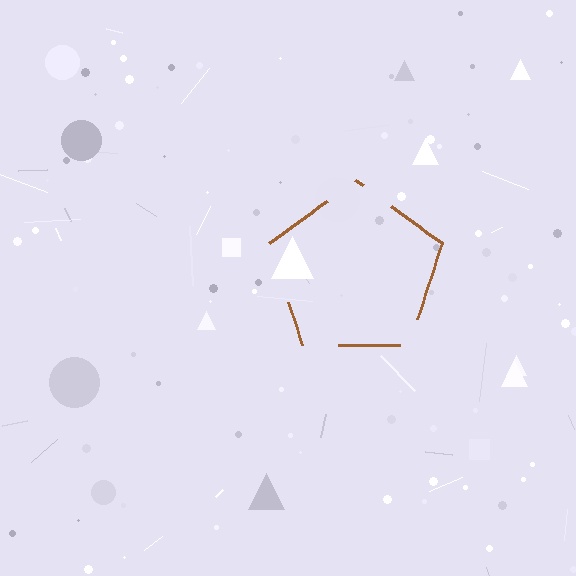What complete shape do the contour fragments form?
The contour fragments form a pentagon.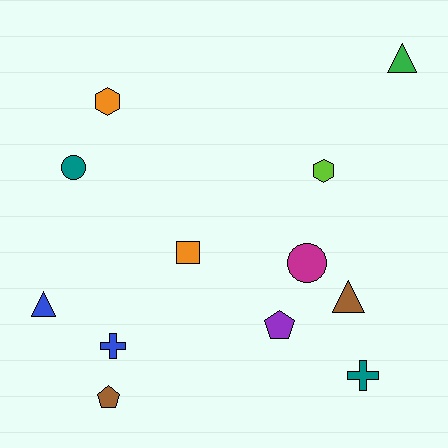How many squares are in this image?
There is 1 square.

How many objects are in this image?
There are 12 objects.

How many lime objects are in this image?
There is 1 lime object.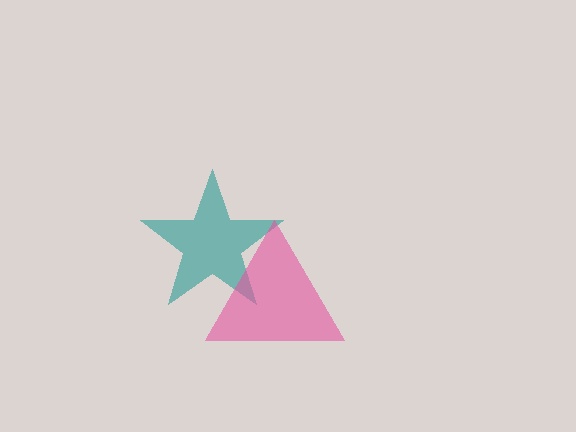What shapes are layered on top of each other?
The layered shapes are: a teal star, a pink triangle.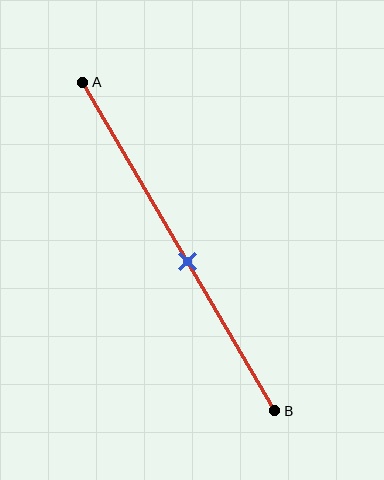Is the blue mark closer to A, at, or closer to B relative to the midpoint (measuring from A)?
The blue mark is closer to point B than the midpoint of segment AB.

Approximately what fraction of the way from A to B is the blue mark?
The blue mark is approximately 55% of the way from A to B.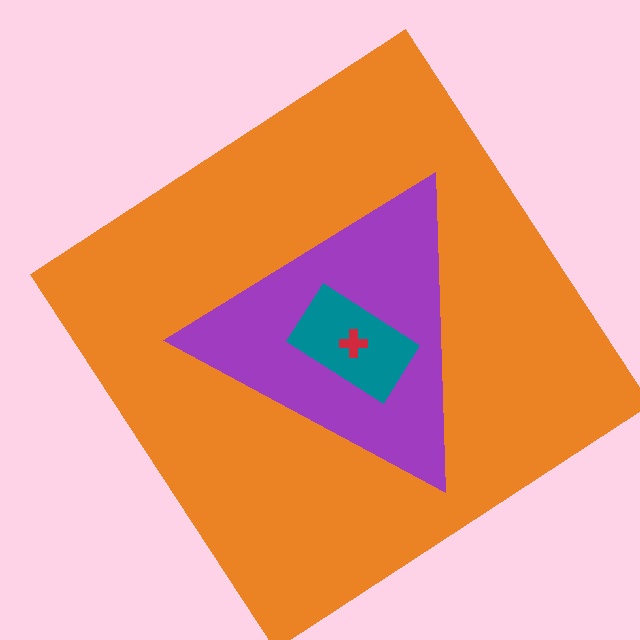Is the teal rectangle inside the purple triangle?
Yes.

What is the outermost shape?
The orange diamond.